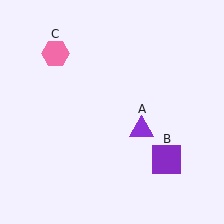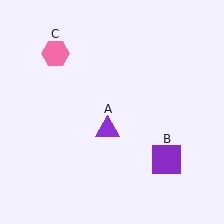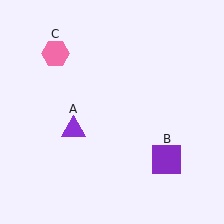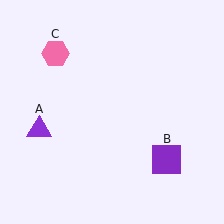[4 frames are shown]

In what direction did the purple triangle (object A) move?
The purple triangle (object A) moved left.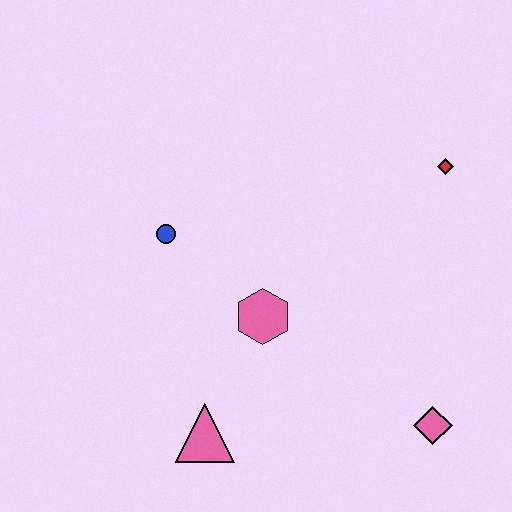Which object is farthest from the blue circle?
The pink diamond is farthest from the blue circle.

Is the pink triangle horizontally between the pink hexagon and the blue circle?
Yes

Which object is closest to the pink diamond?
The pink hexagon is closest to the pink diamond.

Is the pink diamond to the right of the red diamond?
No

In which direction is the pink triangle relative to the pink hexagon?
The pink triangle is below the pink hexagon.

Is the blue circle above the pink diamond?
Yes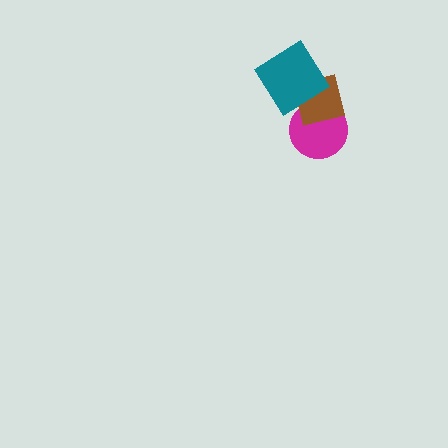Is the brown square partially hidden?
Yes, it is partially covered by another shape.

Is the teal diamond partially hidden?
No, no other shape covers it.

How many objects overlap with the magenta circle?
1 object overlaps with the magenta circle.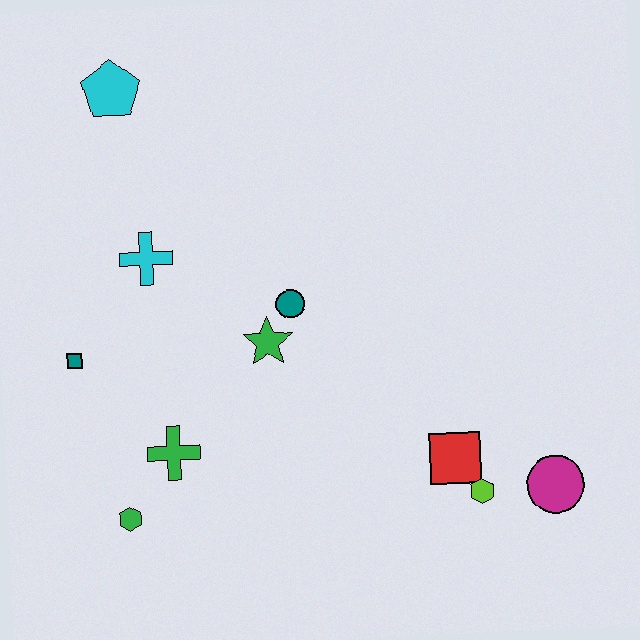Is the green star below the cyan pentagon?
Yes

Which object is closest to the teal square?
The cyan cross is closest to the teal square.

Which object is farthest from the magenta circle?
The cyan pentagon is farthest from the magenta circle.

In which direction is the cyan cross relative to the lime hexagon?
The cyan cross is to the left of the lime hexagon.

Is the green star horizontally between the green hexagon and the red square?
Yes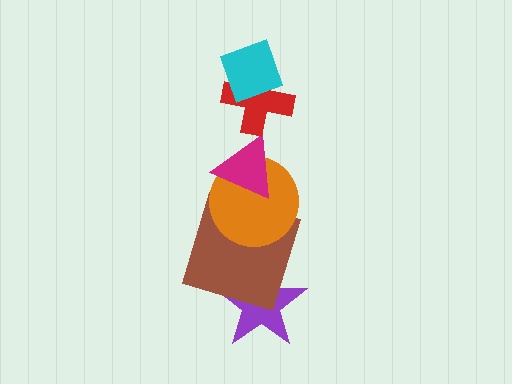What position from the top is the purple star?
The purple star is 6th from the top.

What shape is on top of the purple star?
The brown square is on top of the purple star.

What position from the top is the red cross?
The red cross is 2nd from the top.